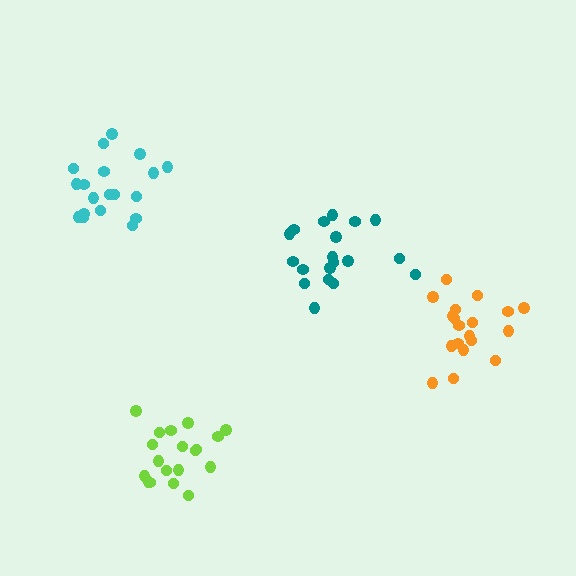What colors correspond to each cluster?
The clusters are colored: lime, cyan, teal, orange.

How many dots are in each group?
Group 1: 19 dots, Group 2: 19 dots, Group 3: 19 dots, Group 4: 19 dots (76 total).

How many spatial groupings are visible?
There are 4 spatial groupings.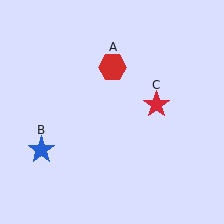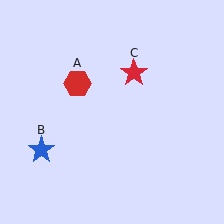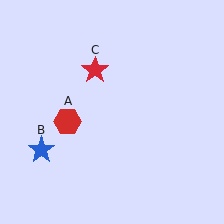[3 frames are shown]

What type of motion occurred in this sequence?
The red hexagon (object A), red star (object C) rotated counterclockwise around the center of the scene.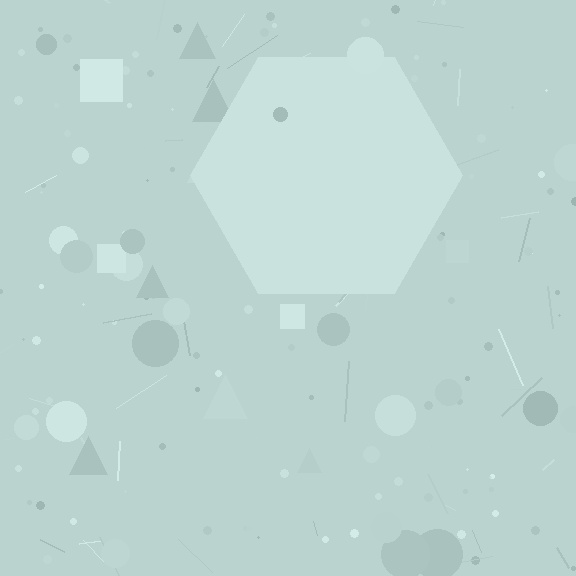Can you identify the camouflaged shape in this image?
The camouflaged shape is a hexagon.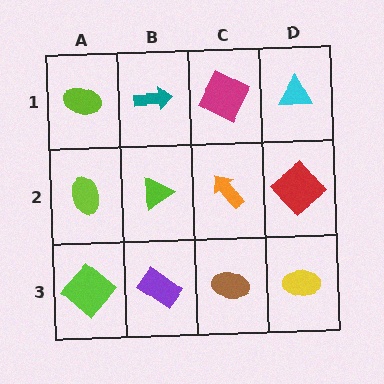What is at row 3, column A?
A lime diamond.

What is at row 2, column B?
A lime triangle.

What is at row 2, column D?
A red diamond.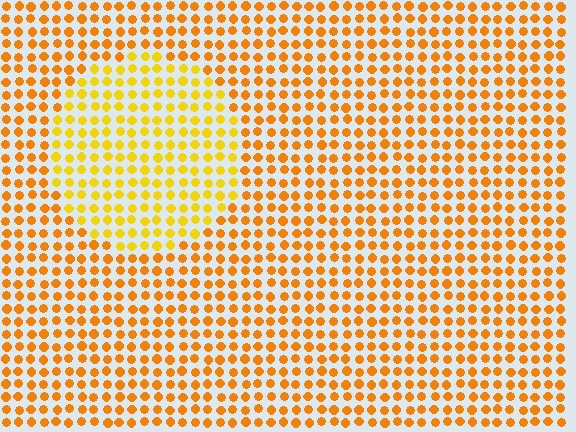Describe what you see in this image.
The image is filled with small orange elements in a uniform arrangement. A circle-shaped region is visible where the elements are tinted to a slightly different hue, forming a subtle color boundary.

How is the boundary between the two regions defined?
The boundary is defined purely by a slight shift in hue (about 22 degrees). Spacing, size, and orientation are identical on both sides.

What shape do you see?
I see a circle.